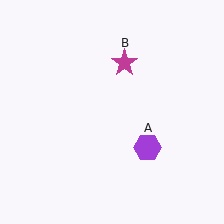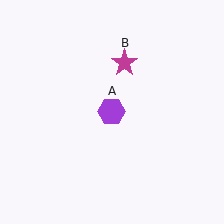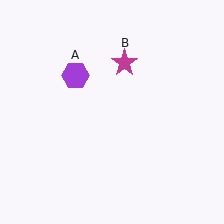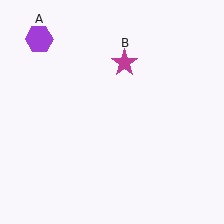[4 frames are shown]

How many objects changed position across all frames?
1 object changed position: purple hexagon (object A).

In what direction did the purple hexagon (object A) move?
The purple hexagon (object A) moved up and to the left.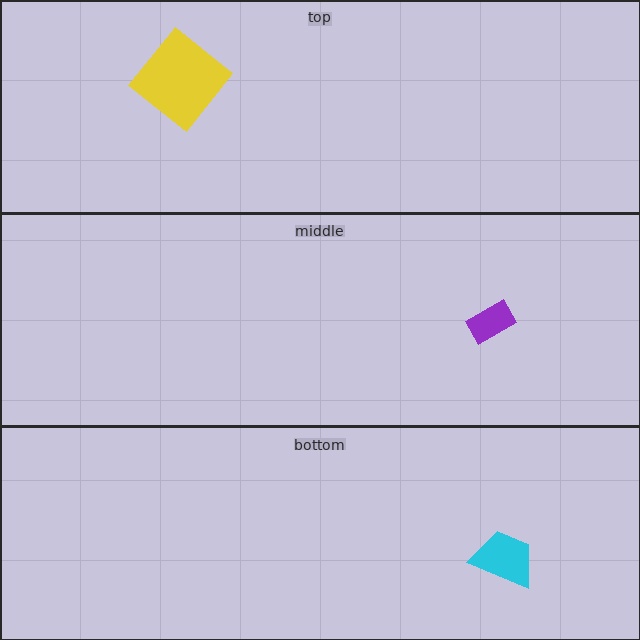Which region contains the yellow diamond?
The top region.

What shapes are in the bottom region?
The cyan trapezoid.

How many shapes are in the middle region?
1.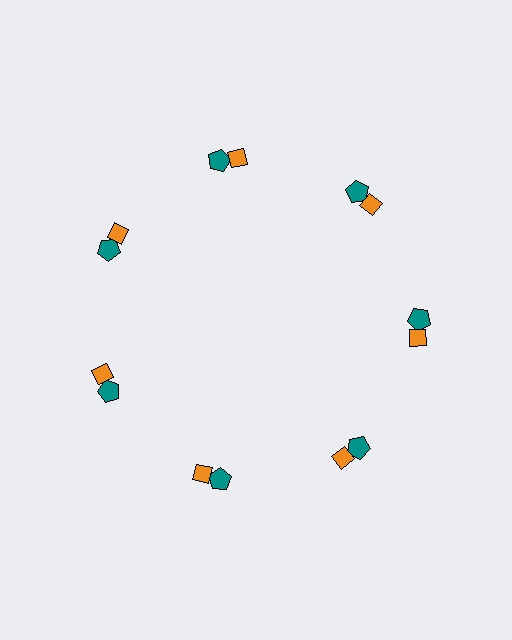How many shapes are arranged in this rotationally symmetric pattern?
There are 14 shapes, arranged in 7 groups of 2.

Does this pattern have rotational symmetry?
Yes, this pattern has 7-fold rotational symmetry. It looks the same after rotating 51 degrees around the center.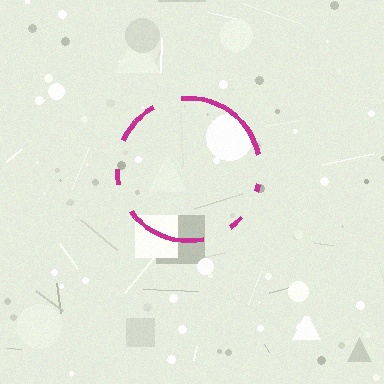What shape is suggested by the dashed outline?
The dashed outline suggests a circle.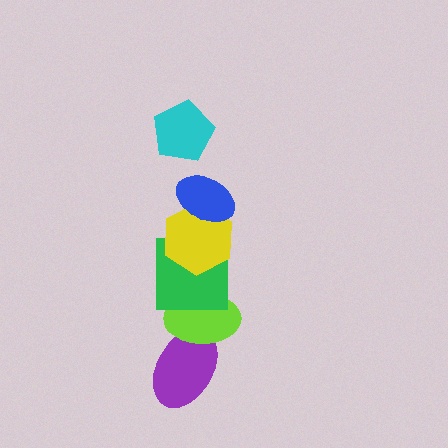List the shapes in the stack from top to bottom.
From top to bottom: the cyan pentagon, the blue ellipse, the yellow hexagon, the green square, the lime ellipse, the purple ellipse.